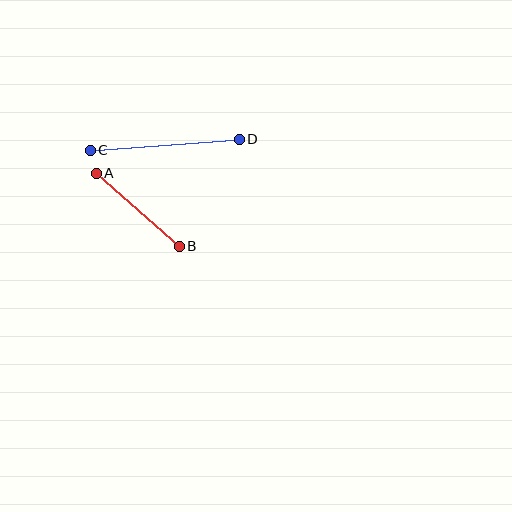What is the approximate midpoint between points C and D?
The midpoint is at approximately (165, 145) pixels.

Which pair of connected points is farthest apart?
Points C and D are farthest apart.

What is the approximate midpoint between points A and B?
The midpoint is at approximately (138, 210) pixels.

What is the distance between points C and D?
The distance is approximately 150 pixels.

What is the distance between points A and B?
The distance is approximately 111 pixels.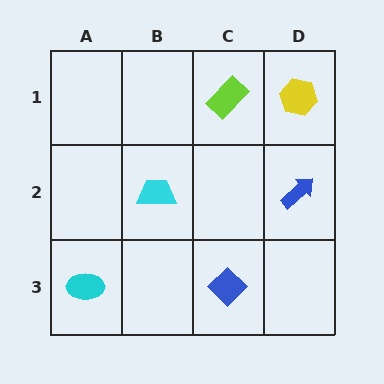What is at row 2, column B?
A cyan trapezoid.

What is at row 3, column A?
A cyan ellipse.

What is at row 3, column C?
A blue diamond.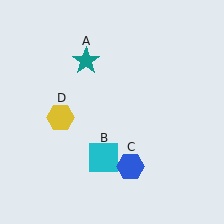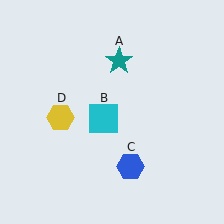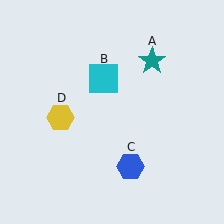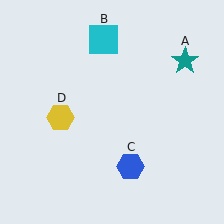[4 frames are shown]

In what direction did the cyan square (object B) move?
The cyan square (object B) moved up.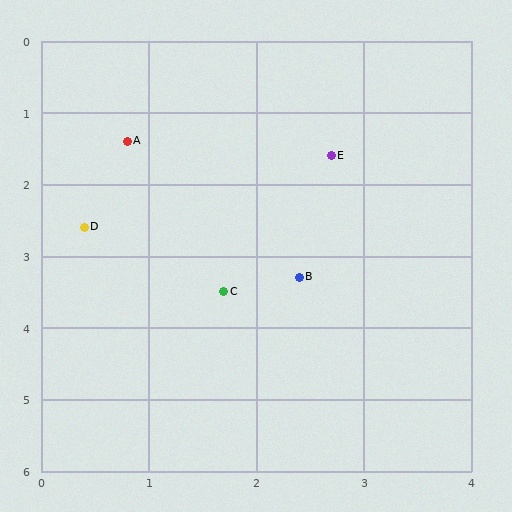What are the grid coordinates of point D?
Point D is at approximately (0.4, 2.6).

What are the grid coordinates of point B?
Point B is at approximately (2.4, 3.3).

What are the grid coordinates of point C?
Point C is at approximately (1.7, 3.5).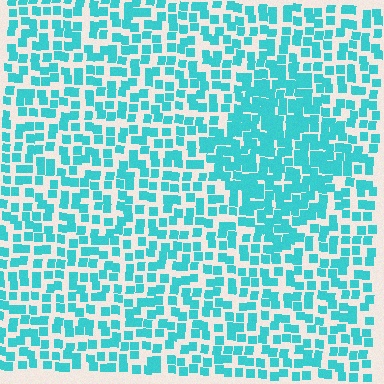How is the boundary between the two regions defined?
The boundary is defined by a change in element density (approximately 1.8x ratio). All elements are the same color, size, and shape.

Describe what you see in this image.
The image contains small cyan elements arranged at two different densities. A diamond-shaped region is visible where the elements are more densely packed than the surrounding area.